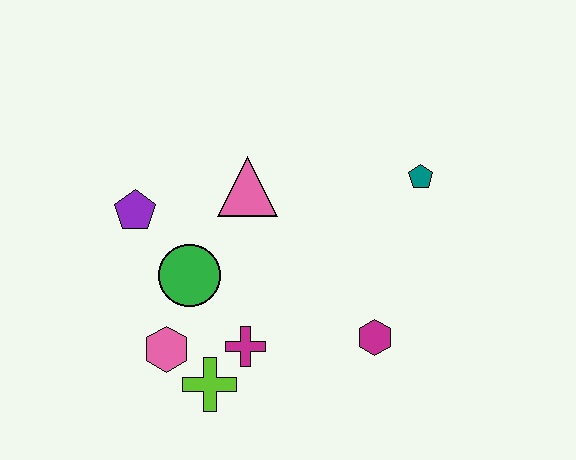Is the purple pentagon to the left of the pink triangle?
Yes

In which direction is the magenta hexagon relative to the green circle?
The magenta hexagon is to the right of the green circle.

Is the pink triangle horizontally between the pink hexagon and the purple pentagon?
No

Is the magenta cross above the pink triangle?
No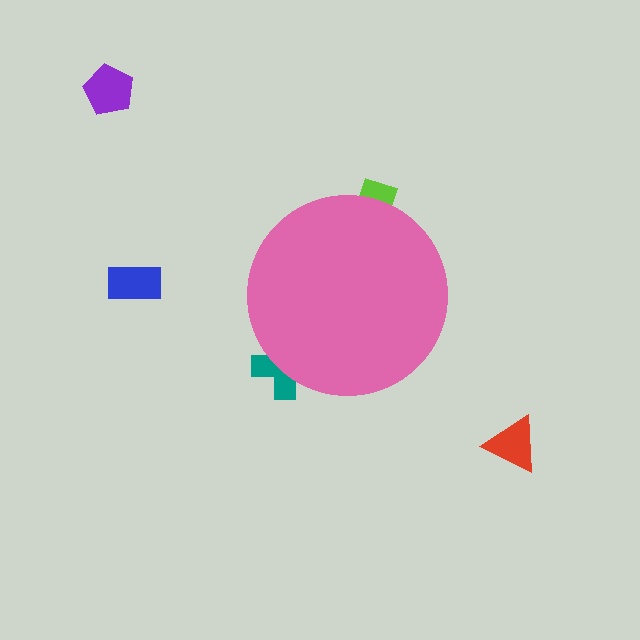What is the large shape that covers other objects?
A pink circle.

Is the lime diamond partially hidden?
Yes, the lime diamond is partially hidden behind the pink circle.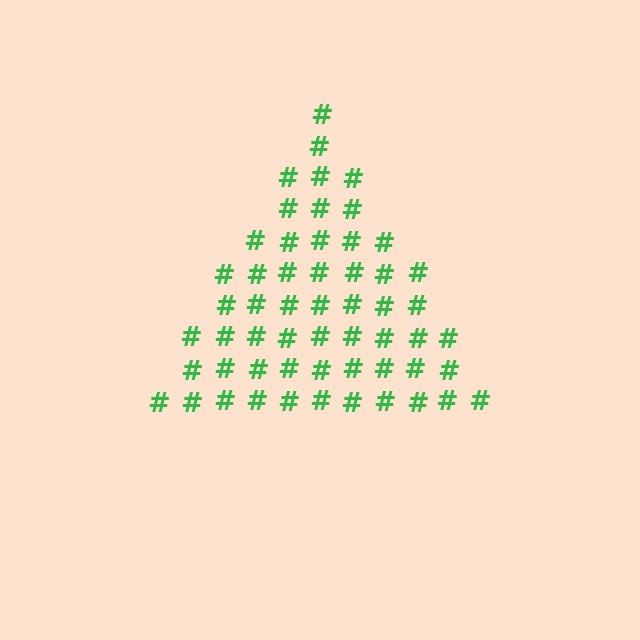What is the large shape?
The large shape is a triangle.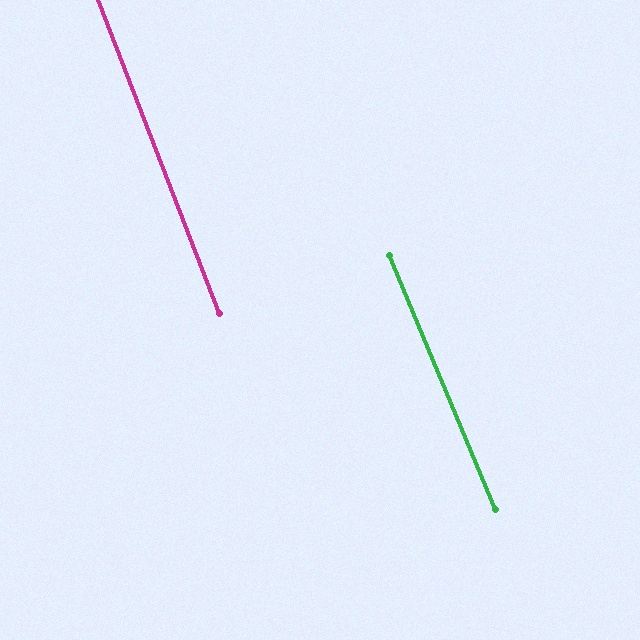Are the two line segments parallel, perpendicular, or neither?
Parallel — their directions differ by only 1.6°.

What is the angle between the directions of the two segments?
Approximately 2 degrees.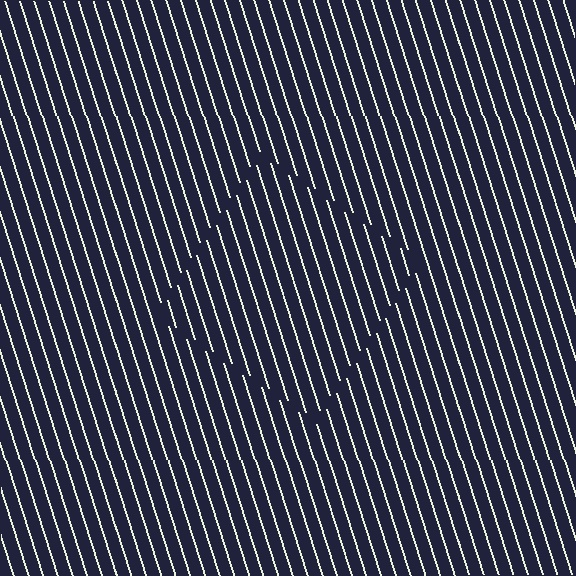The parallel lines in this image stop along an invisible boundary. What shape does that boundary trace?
An illusory square. The interior of the shape contains the same grating, shifted by half a period — the contour is defined by the phase discontinuity where line-ends from the inner and outer gratings abut.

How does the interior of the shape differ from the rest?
The interior of the shape contains the same grating, shifted by half a period — the contour is defined by the phase discontinuity where line-ends from the inner and outer gratings abut.